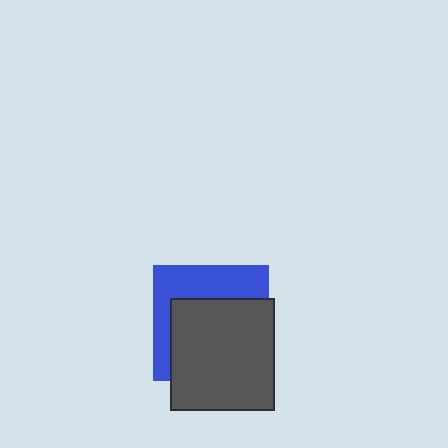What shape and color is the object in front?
The object in front is a dark gray rectangle.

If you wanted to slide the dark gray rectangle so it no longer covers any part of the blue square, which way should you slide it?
Slide it down — that is the most direct way to separate the two shapes.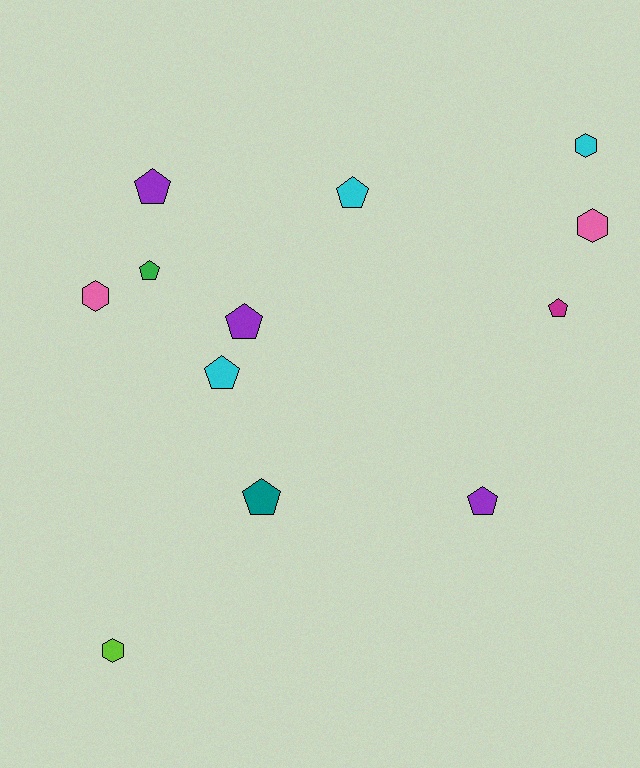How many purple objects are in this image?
There are 3 purple objects.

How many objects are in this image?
There are 12 objects.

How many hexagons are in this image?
There are 4 hexagons.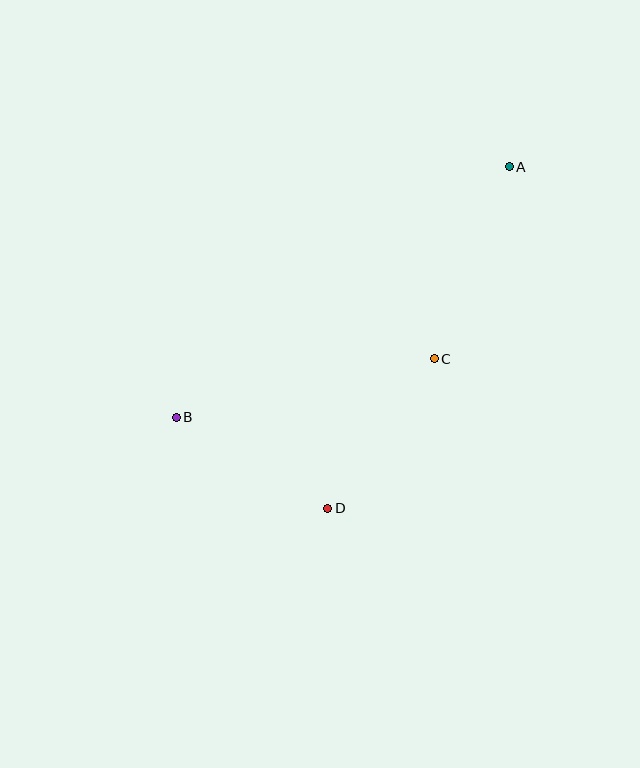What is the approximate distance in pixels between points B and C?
The distance between B and C is approximately 265 pixels.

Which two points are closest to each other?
Points B and D are closest to each other.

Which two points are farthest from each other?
Points A and B are farthest from each other.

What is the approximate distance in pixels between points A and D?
The distance between A and D is approximately 386 pixels.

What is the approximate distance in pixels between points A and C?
The distance between A and C is approximately 206 pixels.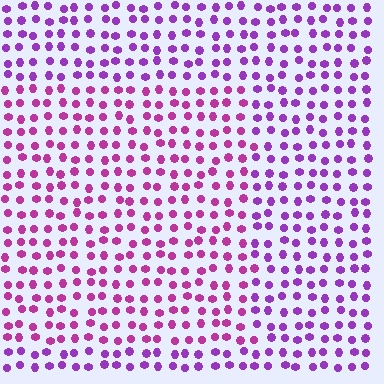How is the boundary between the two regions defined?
The boundary is defined purely by a slight shift in hue (about 30 degrees). Spacing, size, and orientation are identical on both sides.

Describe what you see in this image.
The image is filled with small purple elements in a uniform arrangement. A rectangle-shaped region is visible where the elements are tinted to a slightly different hue, forming a subtle color boundary.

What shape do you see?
I see a rectangle.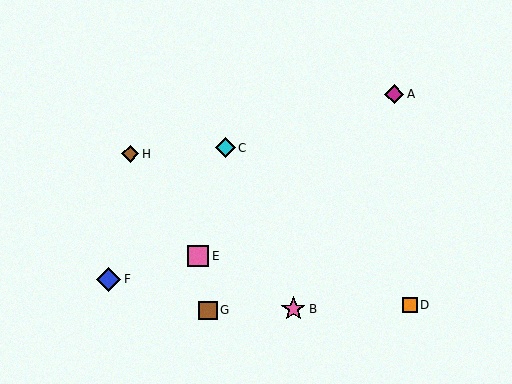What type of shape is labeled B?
Shape B is a pink star.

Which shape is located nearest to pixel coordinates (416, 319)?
The orange square (labeled D) at (410, 305) is nearest to that location.